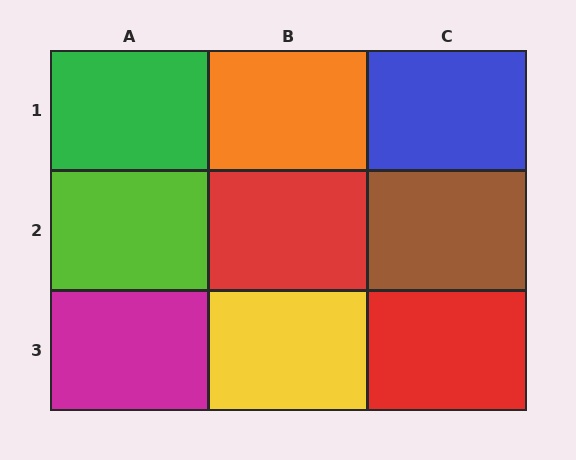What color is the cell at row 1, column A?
Green.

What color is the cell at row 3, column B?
Yellow.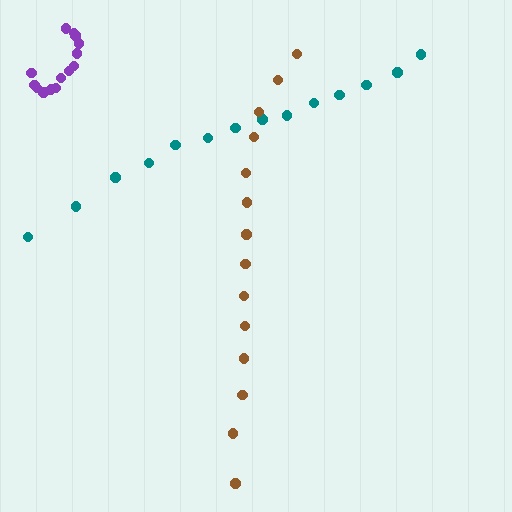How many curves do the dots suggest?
There are 3 distinct paths.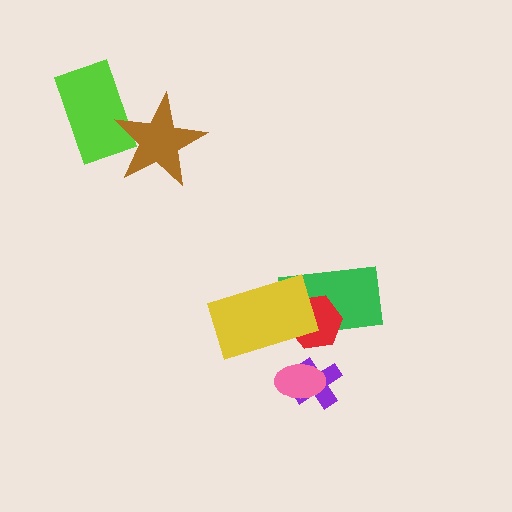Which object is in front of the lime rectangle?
The brown star is in front of the lime rectangle.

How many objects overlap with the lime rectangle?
1 object overlaps with the lime rectangle.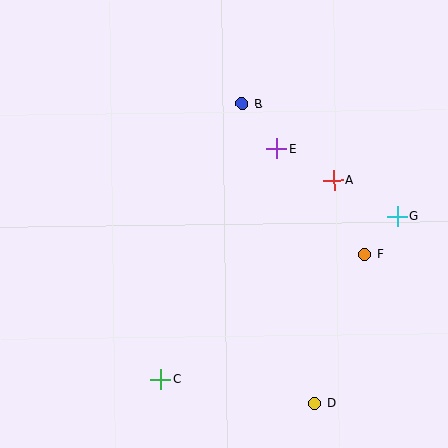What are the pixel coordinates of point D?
Point D is at (315, 403).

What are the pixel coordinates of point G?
Point G is at (397, 216).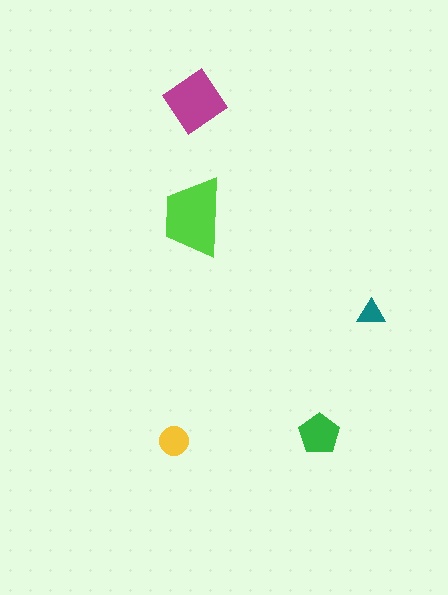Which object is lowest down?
The yellow circle is bottommost.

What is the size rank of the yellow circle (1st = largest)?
4th.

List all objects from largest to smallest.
The lime trapezoid, the magenta diamond, the green pentagon, the yellow circle, the teal triangle.